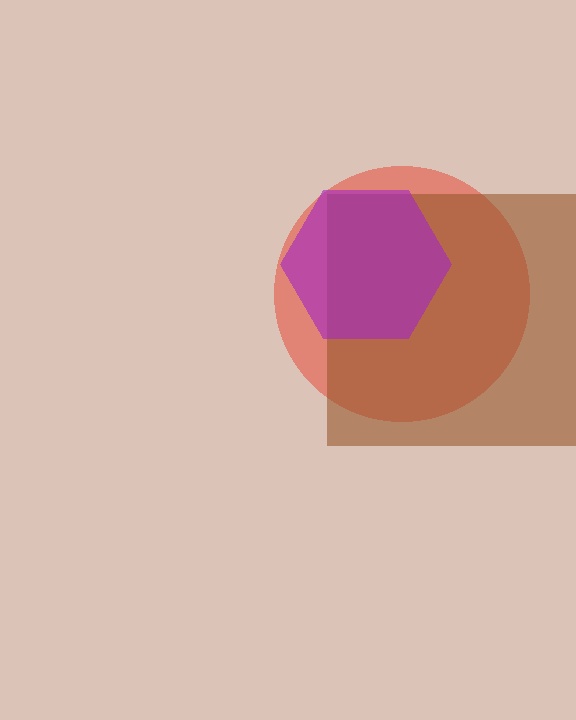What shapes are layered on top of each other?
The layered shapes are: a red circle, a brown square, a purple hexagon.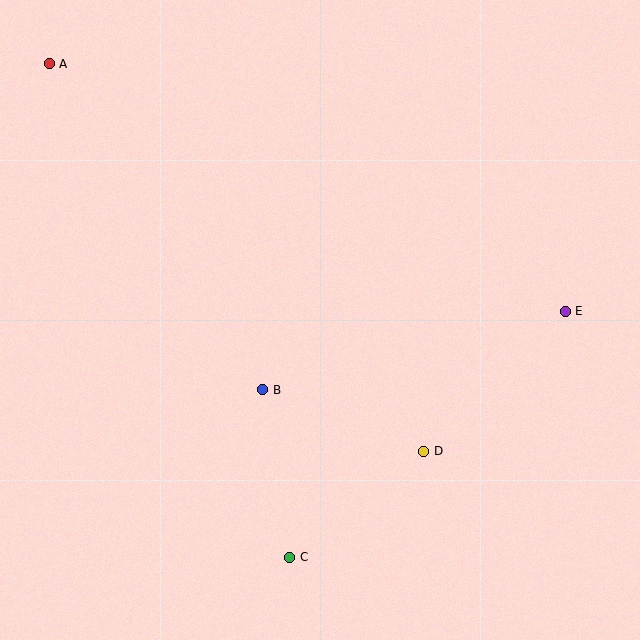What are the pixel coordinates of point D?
Point D is at (424, 451).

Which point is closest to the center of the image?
Point B at (263, 390) is closest to the center.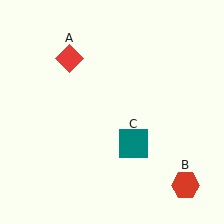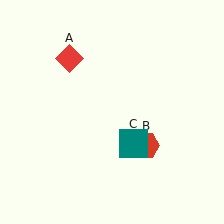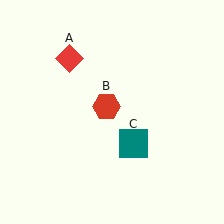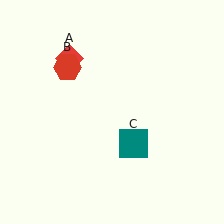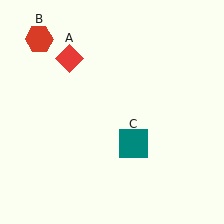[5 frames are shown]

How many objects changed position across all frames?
1 object changed position: red hexagon (object B).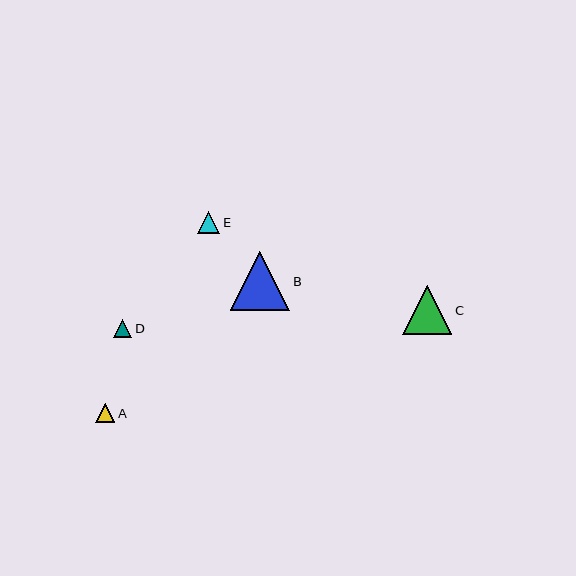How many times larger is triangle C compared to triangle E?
Triangle C is approximately 2.2 times the size of triangle E.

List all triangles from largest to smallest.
From largest to smallest: B, C, E, A, D.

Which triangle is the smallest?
Triangle D is the smallest with a size of approximately 18 pixels.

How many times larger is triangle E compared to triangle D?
Triangle E is approximately 1.2 times the size of triangle D.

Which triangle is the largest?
Triangle B is the largest with a size of approximately 59 pixels.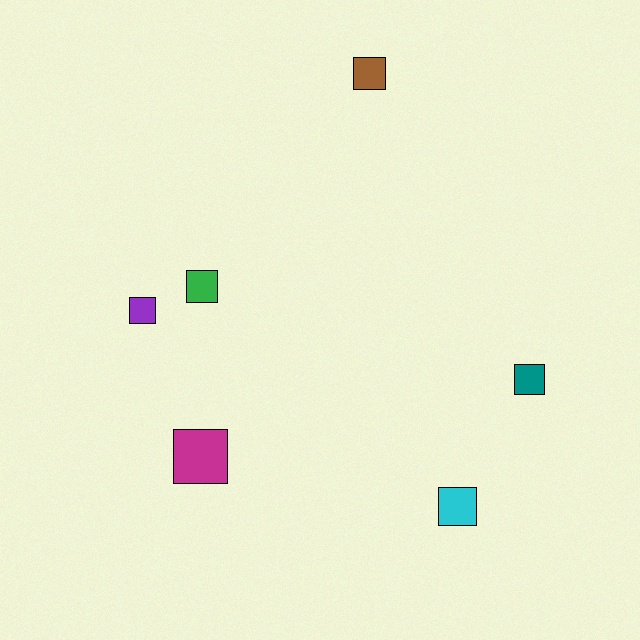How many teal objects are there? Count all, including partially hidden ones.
There is 1 teal object.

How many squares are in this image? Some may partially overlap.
There are 6 squares.